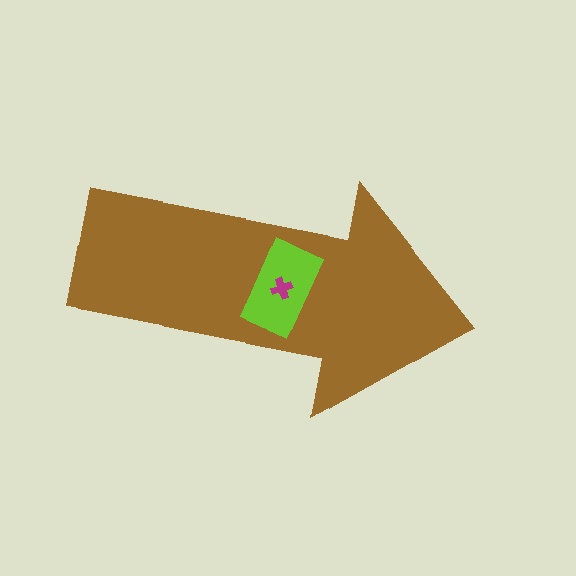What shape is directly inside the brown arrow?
The lime rectangle.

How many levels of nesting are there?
3.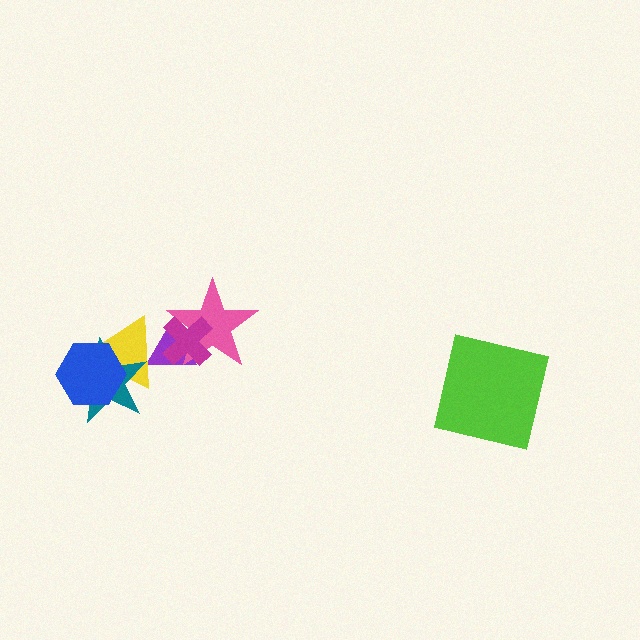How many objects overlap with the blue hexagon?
2 objects overlap with the blue hexagon.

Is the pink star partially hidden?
Yes, it is partially covered by another shape.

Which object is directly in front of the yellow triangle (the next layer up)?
The teal star is directly in front of the yellow triangle.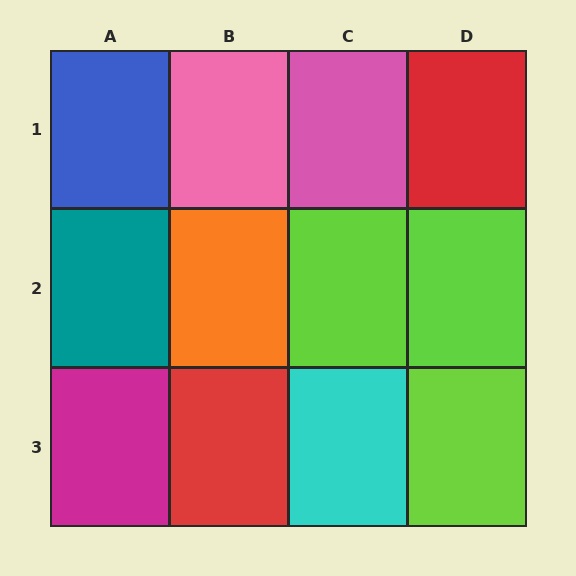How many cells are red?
2 cells are red.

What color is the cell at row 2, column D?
Lime.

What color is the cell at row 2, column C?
Lime.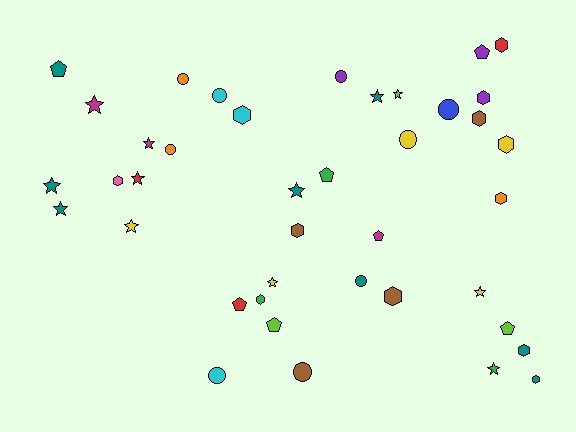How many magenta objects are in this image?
There are 3 magenta objects.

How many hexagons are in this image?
There are 12 hexagons.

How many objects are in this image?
There are 40 objects.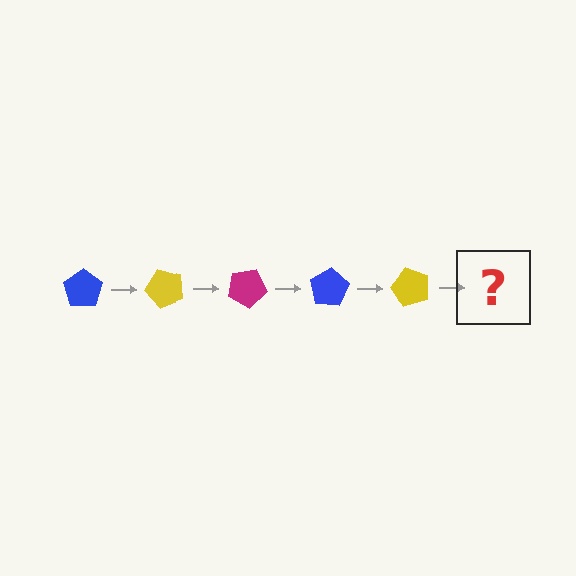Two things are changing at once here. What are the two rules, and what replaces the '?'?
The two rules are that it rotates 50 degrees each step and the color cycles through blue, yellow, and magenta. The '?' should be a magenta pentagon, rotated 250 degrees from the start.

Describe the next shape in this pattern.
It should be a magenta pentagon, rotated 250 degrees from the start.